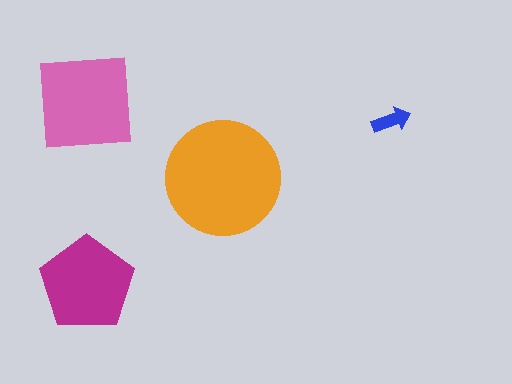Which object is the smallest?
The blue arrow.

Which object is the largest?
The orange circle.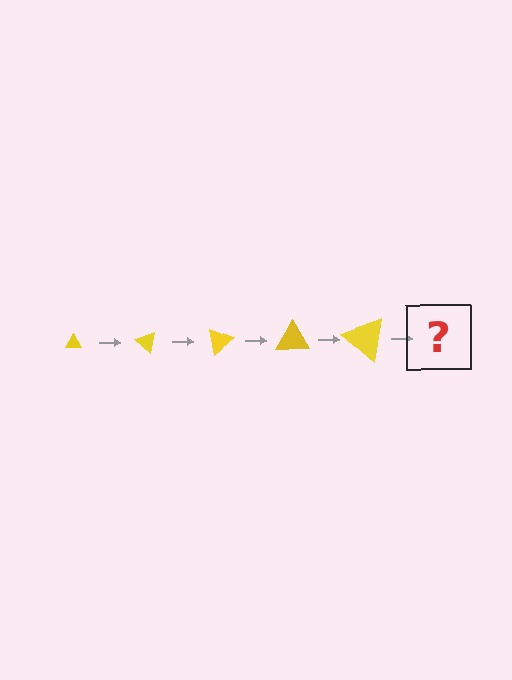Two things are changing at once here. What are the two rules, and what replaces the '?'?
The two rules are that the triangle grows larger each step and it rotates 40 degrees each step. The '?' should be a triangle, larger than the previous one and rotated 200 degrees from the start.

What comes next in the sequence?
The next element should be a triangle, larger than the previous one and rotated 200 degrees from the start.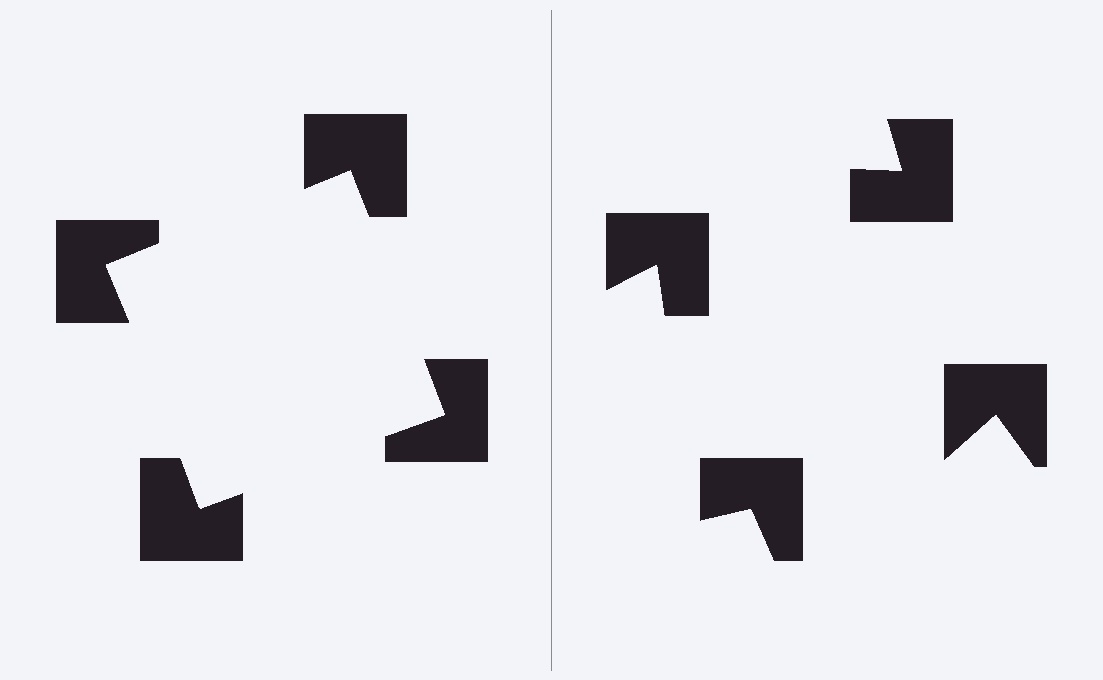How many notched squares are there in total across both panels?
8 — 4 on each side.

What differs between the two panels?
The notched squares are positioned identically on both sides; only the wedge orientations differ. On the left they align to a square; on the right they are misaligned.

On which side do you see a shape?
An illusory square appears on the left side. On the right side the wedge cuts are rotated, so no coherent shape forms.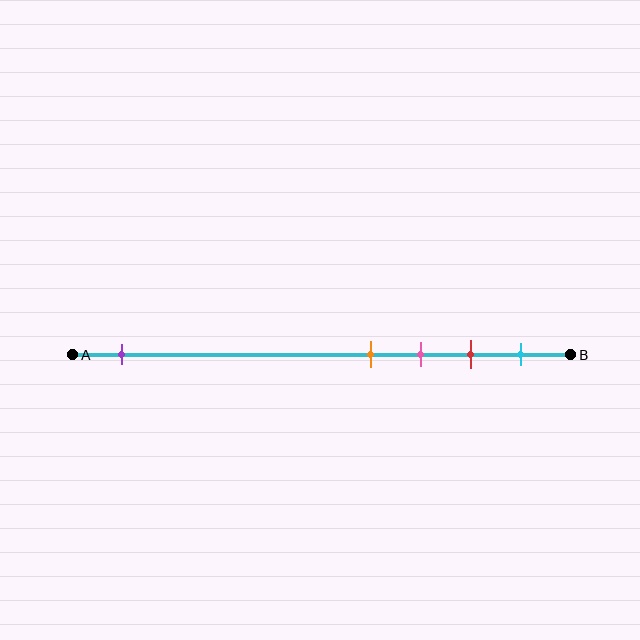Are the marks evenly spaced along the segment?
No, the marks are not evenly spaced.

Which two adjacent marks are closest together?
The orange and pink marks are the closest adjacent pair.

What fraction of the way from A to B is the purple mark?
The purple mark is approximately 10% (0.1) of the way from A to B.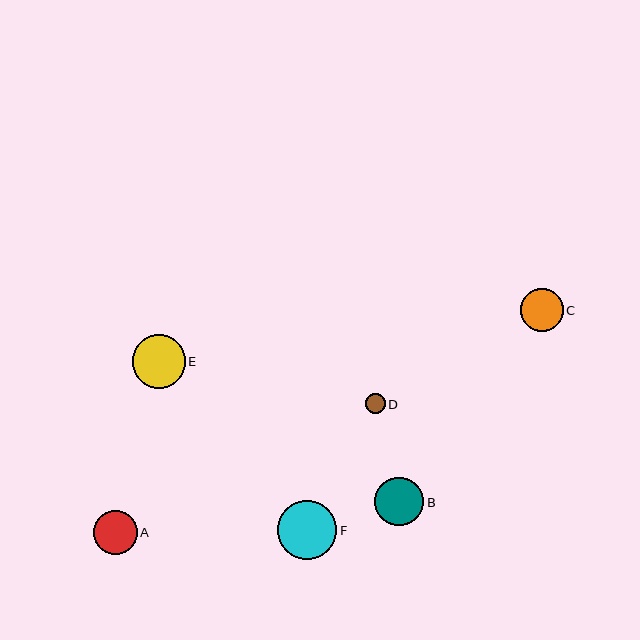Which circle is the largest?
Circle F is the largest with a size of approximately 59 pixels.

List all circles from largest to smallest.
From largest to smallest: F, E, B, A, C, D.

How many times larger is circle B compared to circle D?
Circle B is approximately 2.4 times the size of circle D.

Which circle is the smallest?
Circle D is the smallest with a size of approximately 20 pixels.